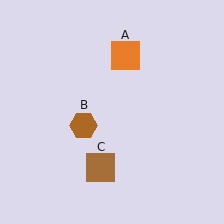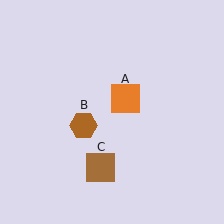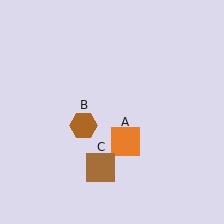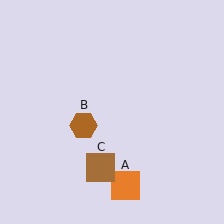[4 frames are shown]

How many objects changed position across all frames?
1 object changed position: orange square (object A).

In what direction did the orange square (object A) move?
The orange square (object A) moved down.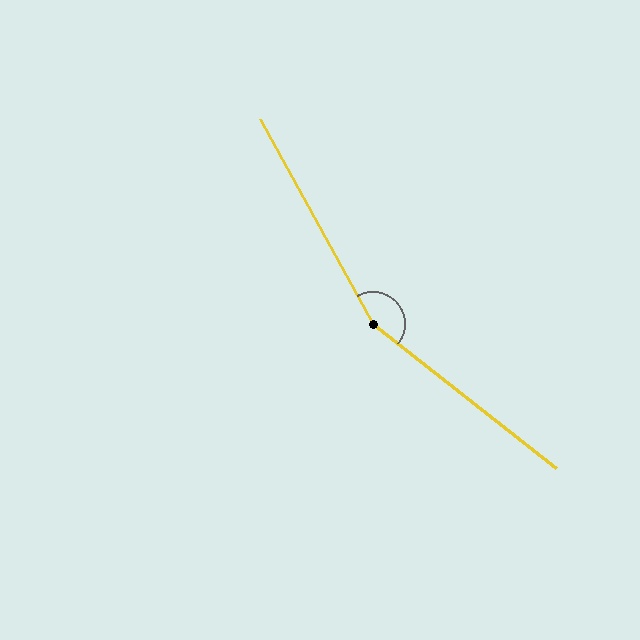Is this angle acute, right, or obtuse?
It is obtuse.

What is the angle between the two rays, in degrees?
Approximately 157 degrees.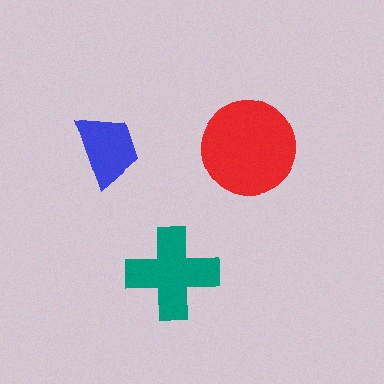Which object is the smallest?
The blue trapezoid.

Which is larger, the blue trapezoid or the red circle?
The red circle.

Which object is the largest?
The red circle.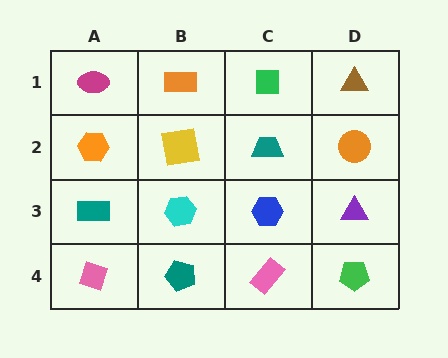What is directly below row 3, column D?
A green pentagon.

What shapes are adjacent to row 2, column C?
A green square (row 1, column C), a blue hexagon (row 3, column C), a yellow square (row 2, column B), an orange circle (row 2, column D).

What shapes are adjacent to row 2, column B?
An orange rectangle (row 1, column B), a cyan hexagon (row 3, column B), an orange hexagon (row 2, column A), a teal trapezoid (row 2, column C).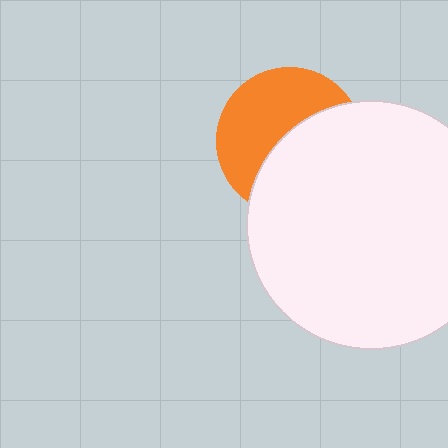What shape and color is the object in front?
The object in front is a white circle.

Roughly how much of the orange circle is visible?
About half of it is visible (roughly 50%).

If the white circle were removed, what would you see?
You would see the complete orange circle.